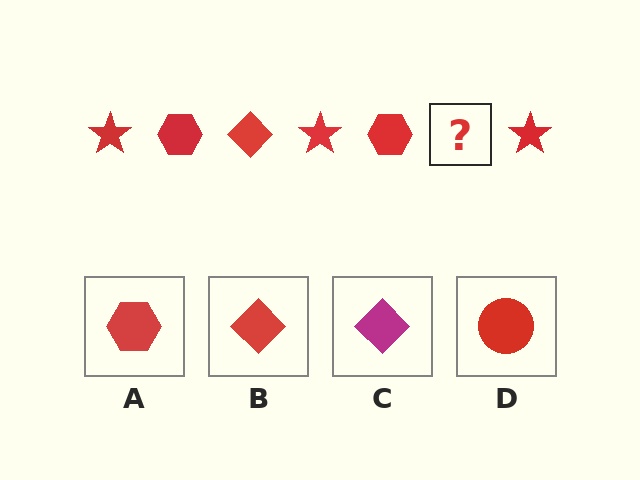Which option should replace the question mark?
Option B.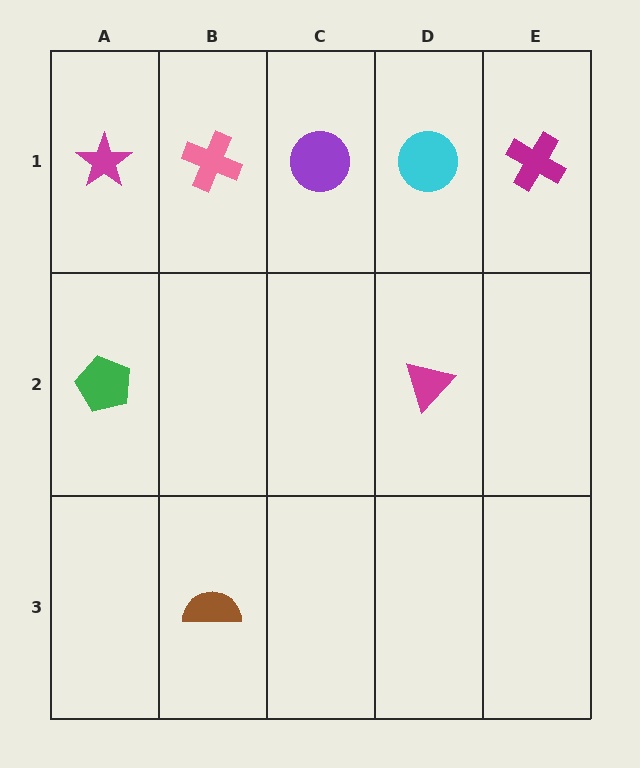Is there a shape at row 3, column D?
No, that cell is empty.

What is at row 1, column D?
A cyan circle.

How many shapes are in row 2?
2 shapes.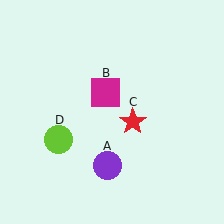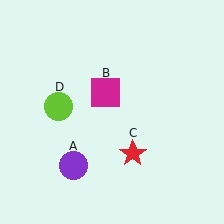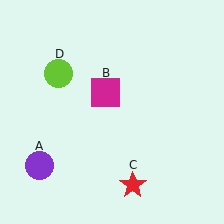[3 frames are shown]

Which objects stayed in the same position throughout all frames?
Magenta square (object B) remained stationary.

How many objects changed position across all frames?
3 objects changed position: purple circle (object A), red star (object C), lime circle (object D).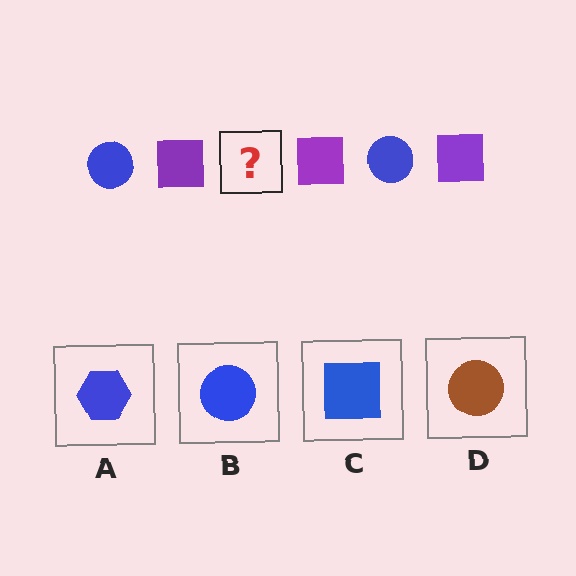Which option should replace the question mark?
Option B.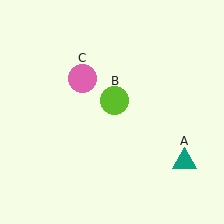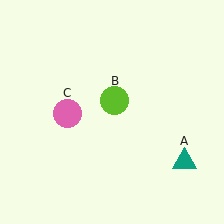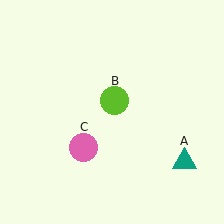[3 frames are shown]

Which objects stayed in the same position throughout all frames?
Teal triangle (object A) and lime circle (object B) remained stationary.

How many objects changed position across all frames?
1 object changed position: pink circle (object C).